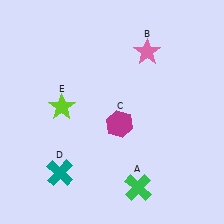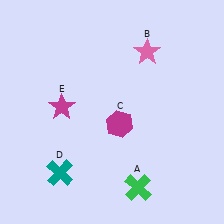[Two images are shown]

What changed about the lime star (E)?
In Image 1, E is lime. In Image 2, it changed to magenta.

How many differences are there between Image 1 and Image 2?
There is 1 difference between the two images.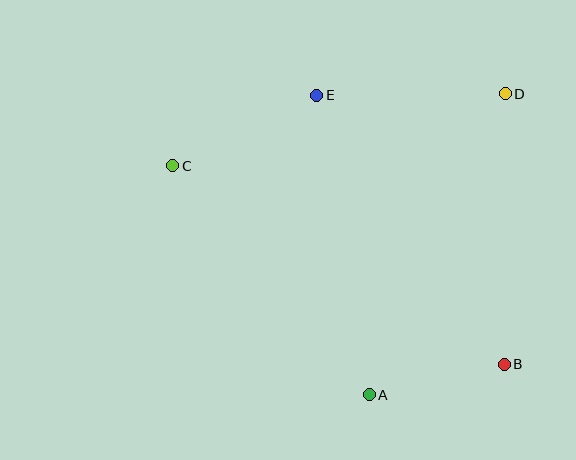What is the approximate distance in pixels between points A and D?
The distance between A and D is approximately 331 pixels.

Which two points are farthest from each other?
Points B and C are farthest from each other.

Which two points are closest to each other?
Points A and B are closest to each other.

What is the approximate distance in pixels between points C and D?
The distance between C and D is approximately 340 pixels.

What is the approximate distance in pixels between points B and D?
The distance between B and D is approximately 270 pixels.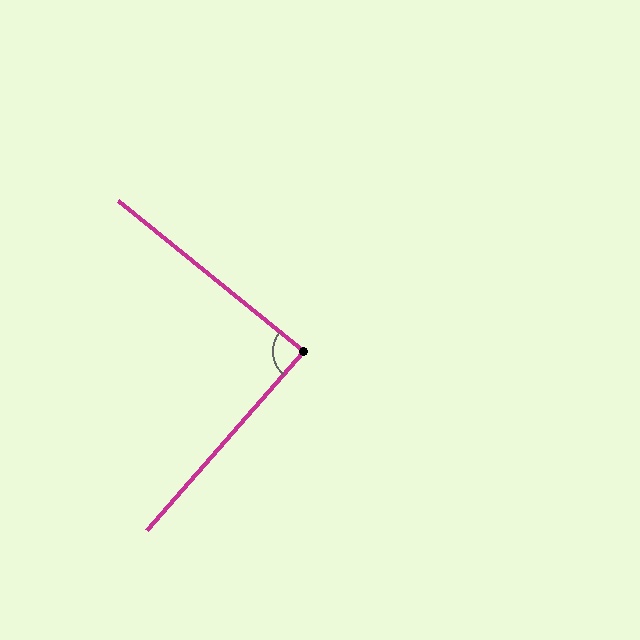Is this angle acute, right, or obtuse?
It is approximately a right angle.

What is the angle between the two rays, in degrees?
Approximately 88 degrees.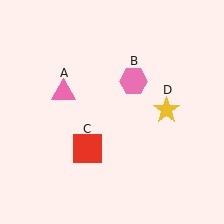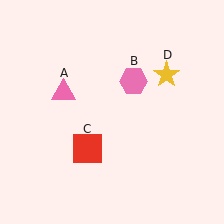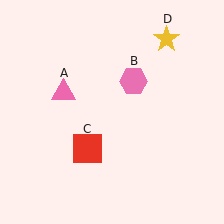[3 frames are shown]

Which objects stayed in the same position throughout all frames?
Pink triangle (object A) and pink hexagon (object B) and red square (object C) remained stationary.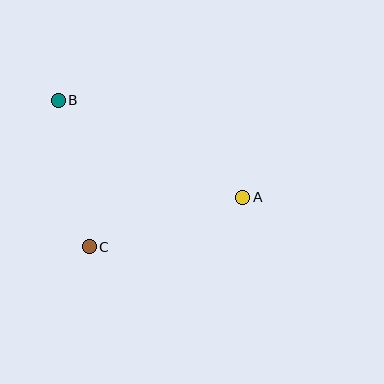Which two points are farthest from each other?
Points A and B are farthest from each other.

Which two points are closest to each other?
Points B and C are closest to each other.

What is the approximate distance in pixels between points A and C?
The distance between A and C is approximately 161 pixels.